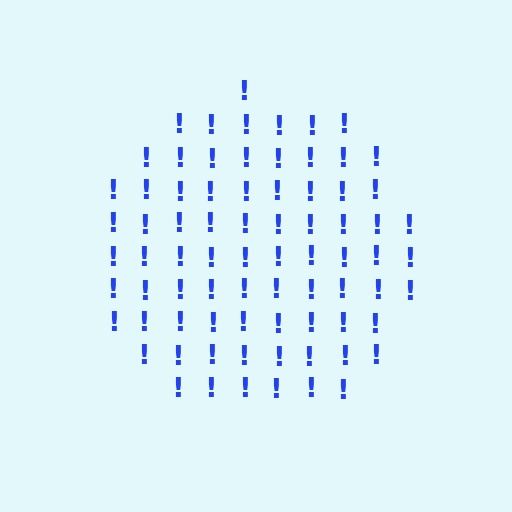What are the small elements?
The small elements are exclamation marks.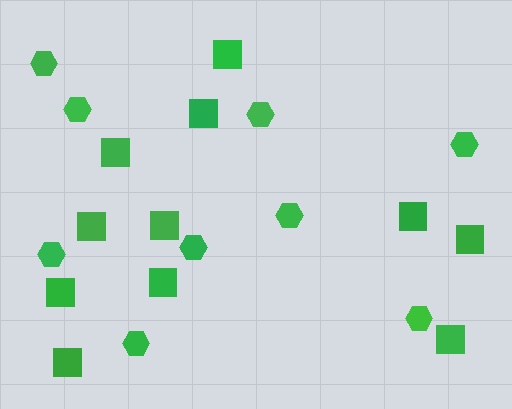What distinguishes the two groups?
There are 2 groups: one group of hexagons (9) and one group of squares (11).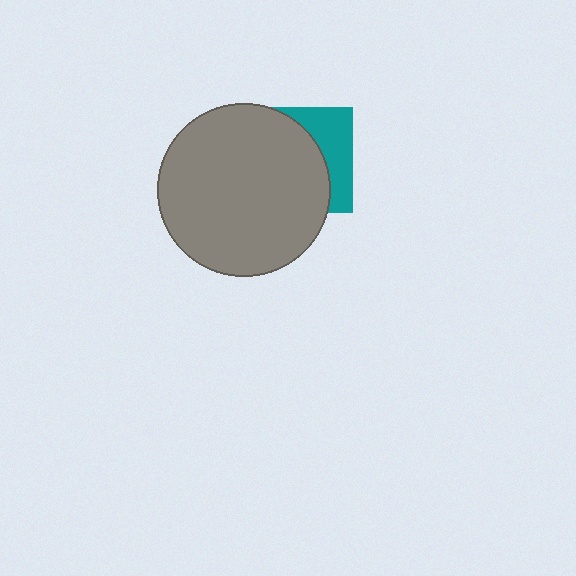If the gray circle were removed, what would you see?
You would see the complete teal square.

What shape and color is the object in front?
The object in front is a gray circle.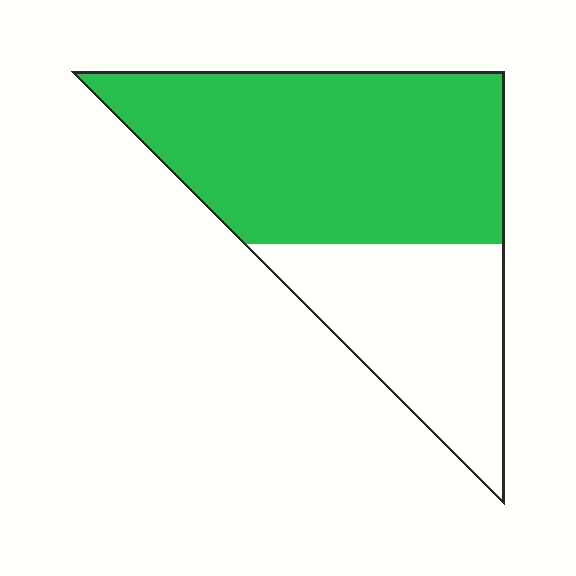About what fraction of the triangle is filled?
About five eighths (5/8).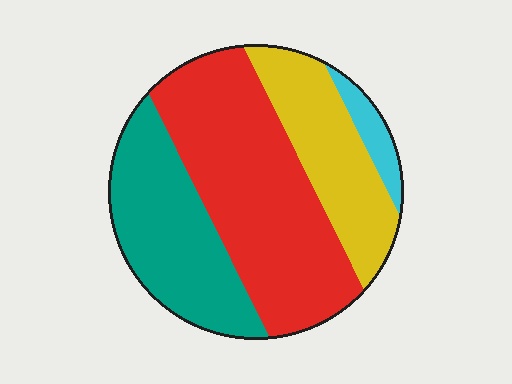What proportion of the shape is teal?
Teal takes up about one quarter (1/4) of the shape.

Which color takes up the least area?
Cyan, at roughly 5%.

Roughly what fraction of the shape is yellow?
Yellow covers roughly 20% of the shape.